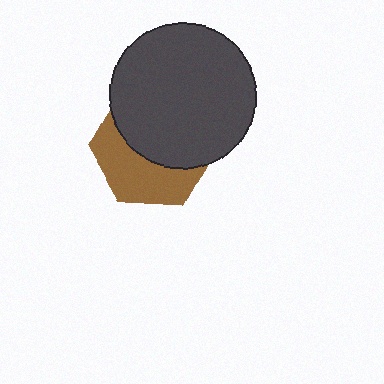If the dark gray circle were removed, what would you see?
You would see the complete brown hexagon.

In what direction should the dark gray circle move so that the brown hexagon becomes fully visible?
The dark gray circle should move up. That is the shortest direction to clear the overlap and leave the brown hexagon fully visible.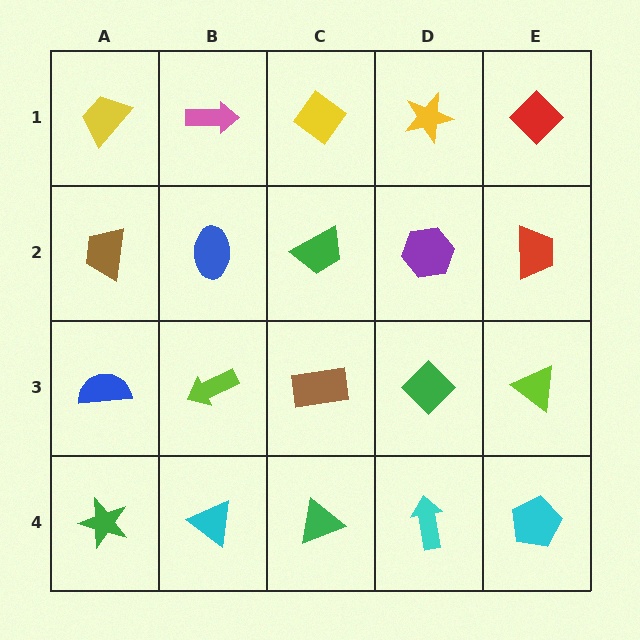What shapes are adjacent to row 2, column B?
A pink arrow (row 1, column B), a lime arrow (row 3, column B), a brown trapezoid (row 2, column A), a green trapezoid (row 2, column C).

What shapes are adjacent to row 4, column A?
A blue semicircle (row 3, column A), a cyan triangle (row 4, column B).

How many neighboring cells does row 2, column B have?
4.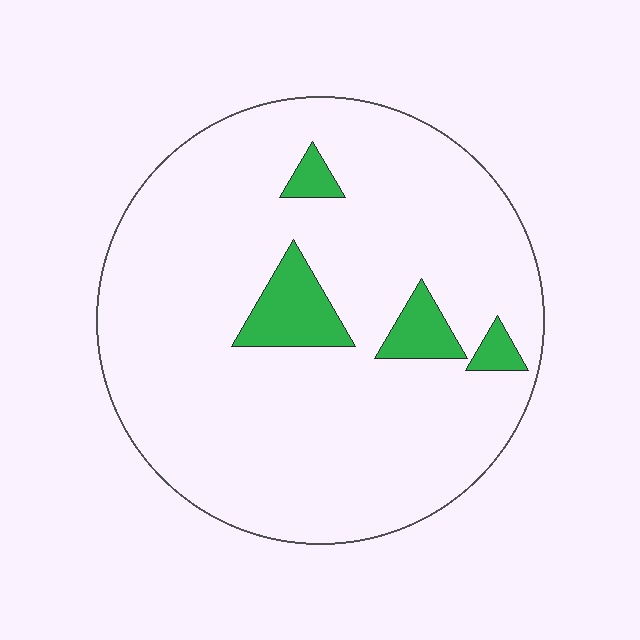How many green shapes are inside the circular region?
4.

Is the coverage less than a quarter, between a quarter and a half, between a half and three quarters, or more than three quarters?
Less than a quarter.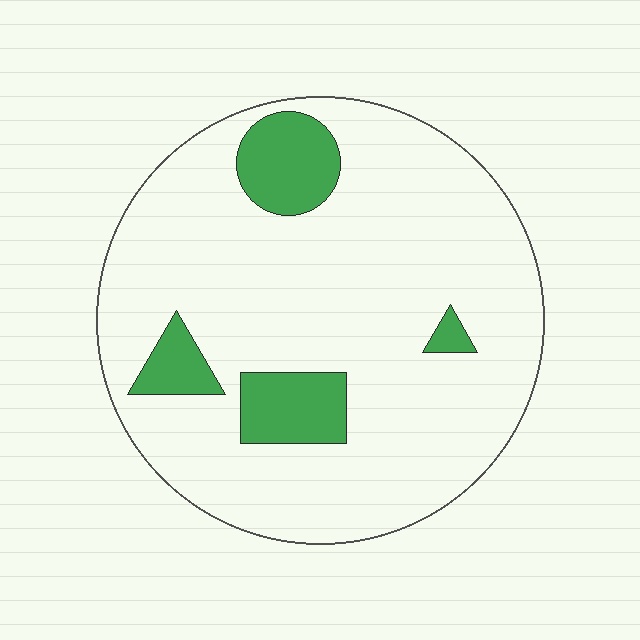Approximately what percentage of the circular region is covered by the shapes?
Approximately 15%.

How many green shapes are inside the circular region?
4.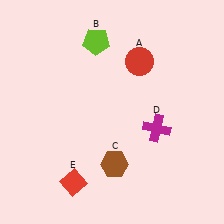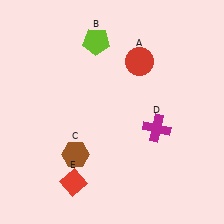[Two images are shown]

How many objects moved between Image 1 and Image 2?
1 object moved between the two images.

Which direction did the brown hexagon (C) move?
The brown hexagon (C) moved left.